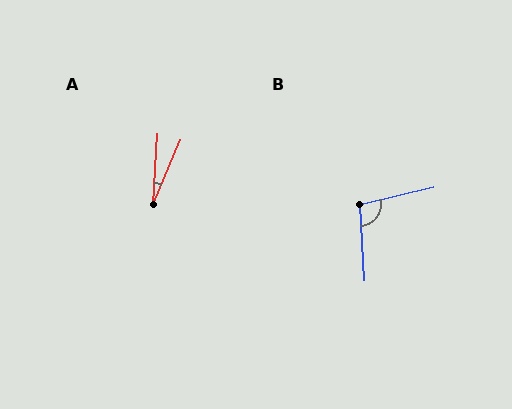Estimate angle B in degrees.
Approximately 101 degrees.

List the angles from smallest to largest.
A (19°), B (101°).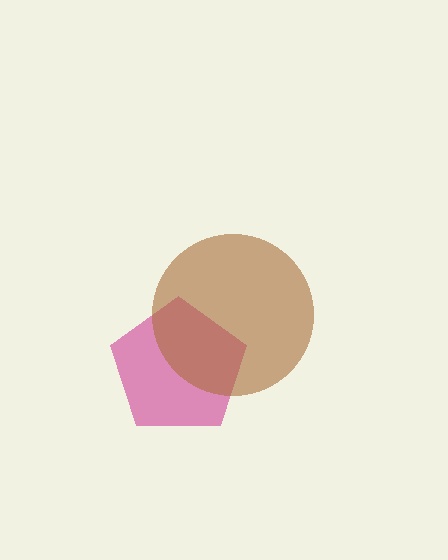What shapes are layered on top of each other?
The layered shapes are: a magenta pentagon, a brown circle.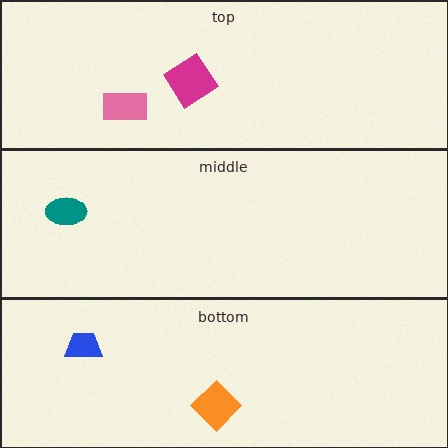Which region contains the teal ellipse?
The middle region.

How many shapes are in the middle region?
1.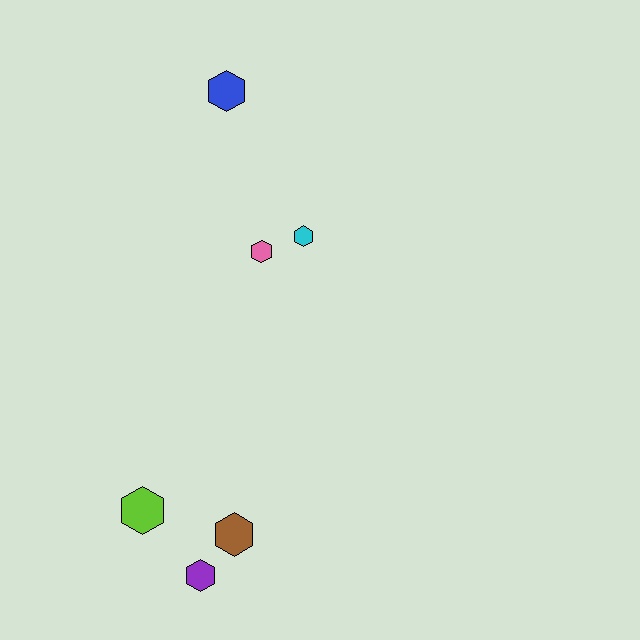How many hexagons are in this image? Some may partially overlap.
There are 6 hexagons.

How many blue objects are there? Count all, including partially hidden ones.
There is 1 blue object.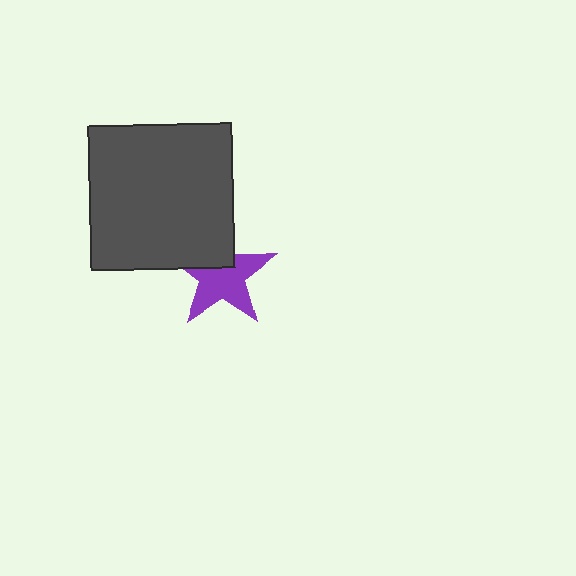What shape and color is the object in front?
The object in front is a dark gray square.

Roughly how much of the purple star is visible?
Most of it is visible (roughly 65%).